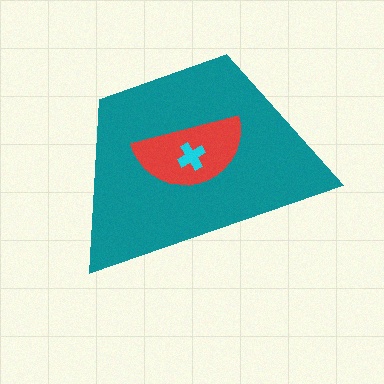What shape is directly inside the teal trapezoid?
The red semicircle.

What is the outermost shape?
The teal trapezoid.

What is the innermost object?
The cyan cross.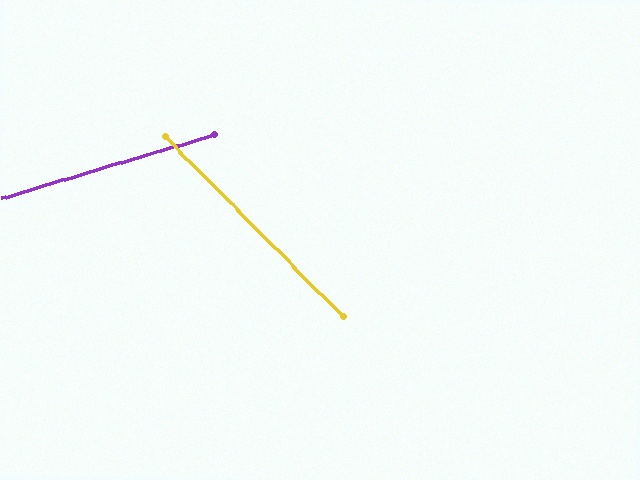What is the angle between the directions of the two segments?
Approximately 62 degrees.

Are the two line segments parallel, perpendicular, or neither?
Neither parallel nor perpendicular — they differ by about 62°.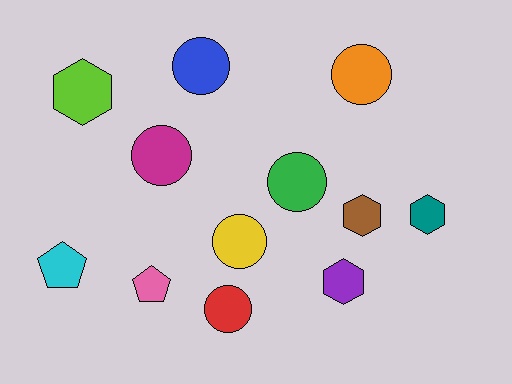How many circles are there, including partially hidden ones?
There are 6 circles.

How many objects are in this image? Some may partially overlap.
There are 12 objects.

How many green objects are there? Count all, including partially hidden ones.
There is 1 green object.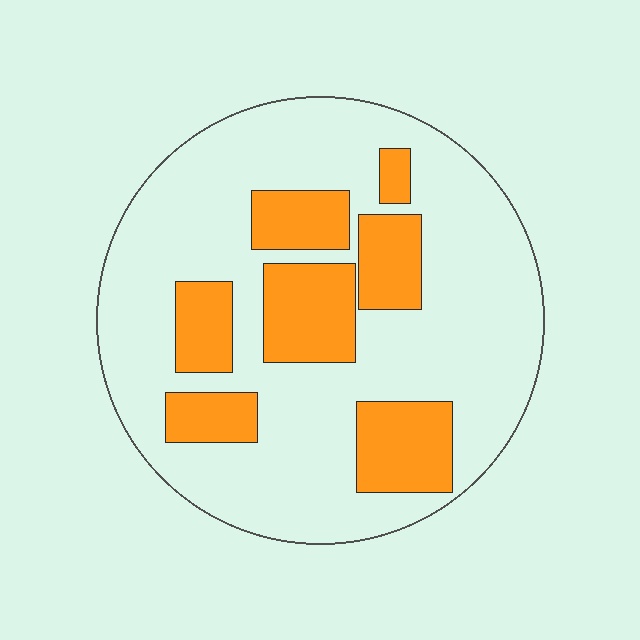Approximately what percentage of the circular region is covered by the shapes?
Approximately 25%.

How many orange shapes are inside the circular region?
7.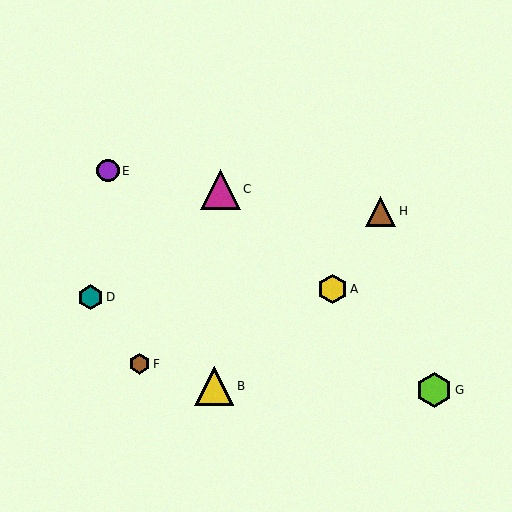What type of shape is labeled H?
Shape H is a brown triangle.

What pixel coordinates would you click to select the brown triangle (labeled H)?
Click at (381, 211) to select the brown triangle H.